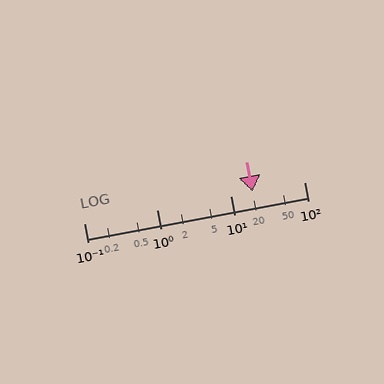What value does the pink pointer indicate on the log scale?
The pointer indicates approximately 20.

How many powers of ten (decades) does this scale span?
The scale spans 3 decades, from 0.1 to 100.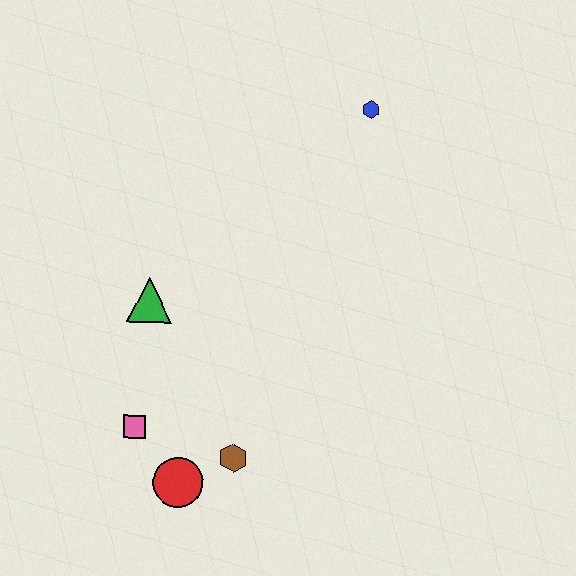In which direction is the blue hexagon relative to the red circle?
The blue hexagon is above the red circle.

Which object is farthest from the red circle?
The blue hexagon is farthest from the red circle.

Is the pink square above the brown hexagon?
Yes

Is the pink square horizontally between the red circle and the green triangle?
No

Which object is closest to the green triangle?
The pink square is closest to the green triangle.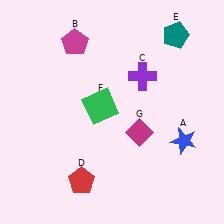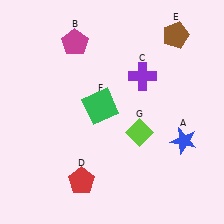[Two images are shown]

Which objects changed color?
E changed from teal to brown. G changed from magenta to lime.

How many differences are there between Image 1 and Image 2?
There are 2 differences between the two images.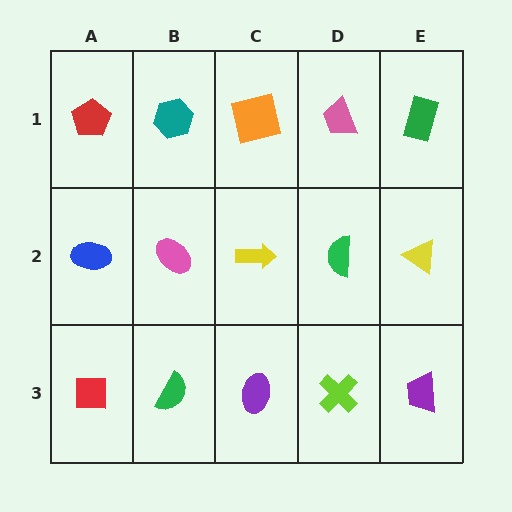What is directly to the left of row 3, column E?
A lime cross.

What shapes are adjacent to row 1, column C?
A yellow arrow (row 2, column C), a teal hexagon (row 1, column B), a pink trapezoid (row 1, column D).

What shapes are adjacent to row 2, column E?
A green rectangle (row 1, column E), a purple trapezoid (row 3, column E), a green semicircle (row 2, column D).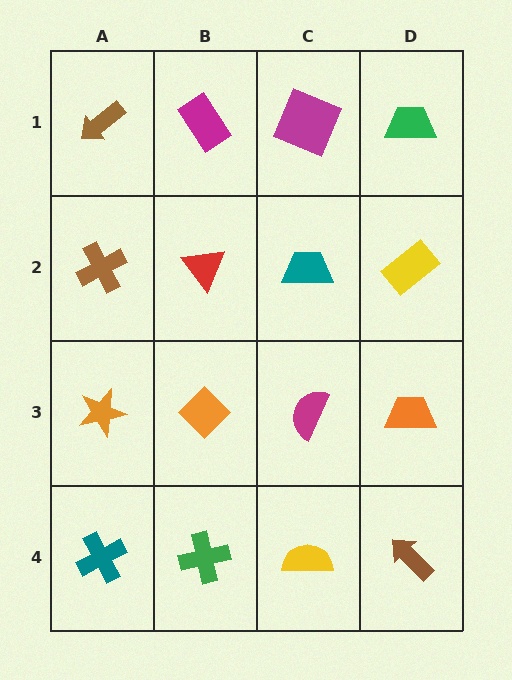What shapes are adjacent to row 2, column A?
A brown arrow (row 1, column A), an orange star (row 3, column A), a red triangle (row 2, column B).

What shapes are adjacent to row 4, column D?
An orange trapezoid (row 3, column D), a yellow semicircle (row 4, column C).